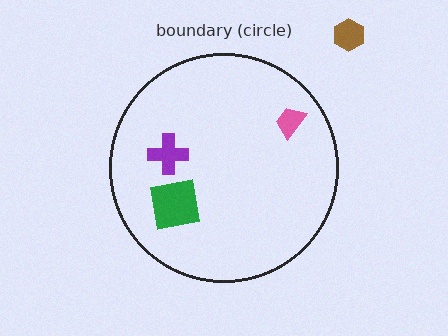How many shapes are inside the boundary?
3 inside, 1 outside.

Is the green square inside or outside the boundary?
Inside.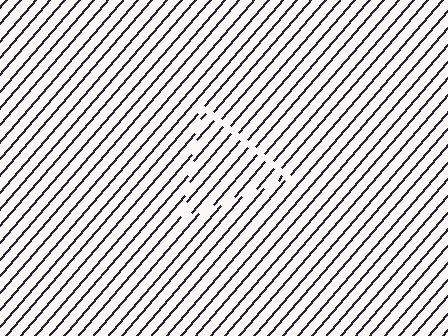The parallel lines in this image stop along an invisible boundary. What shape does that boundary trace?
An illusory triangle. The interior of the shape contains the same grating, shifted by half a period — the contour is defined by the phase discontinuity where line-ends from the inner and outer gratings abut.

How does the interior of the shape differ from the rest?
The interior of the shape contains the same grating, shifted by half a period — the contour is defined by the phase discontinuity where line-ends from the inner and outer gratings abut.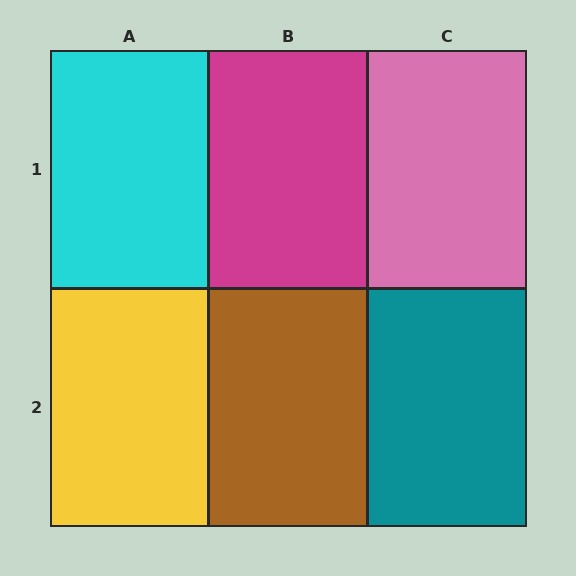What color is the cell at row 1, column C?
Pink.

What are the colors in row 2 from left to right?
Yellow, brown, teal.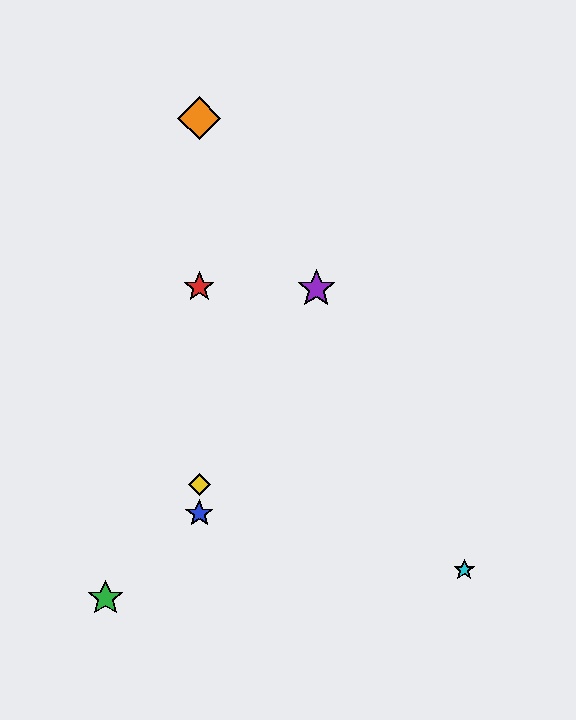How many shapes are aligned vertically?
4 shapes (the red star, the blue star, the yellow diamond, the orange diamond) are aligned vertically.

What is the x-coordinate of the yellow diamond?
The yellow diamond is at x≈199.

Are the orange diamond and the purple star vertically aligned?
No, the orange diamond is at x≈199 and the purple star is at x≈316.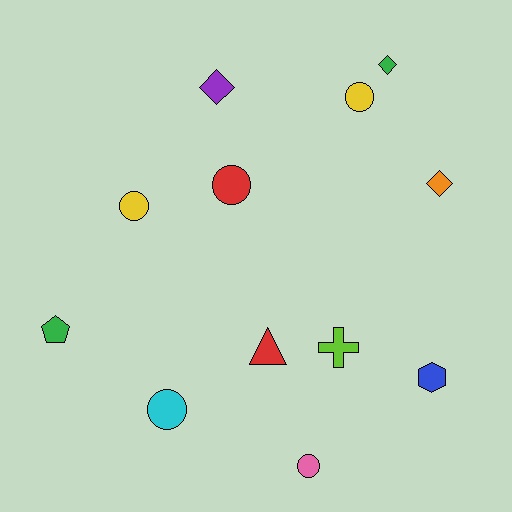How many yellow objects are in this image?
There are 2 yellow objects.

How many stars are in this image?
There are no stars.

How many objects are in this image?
There are 12 objects.